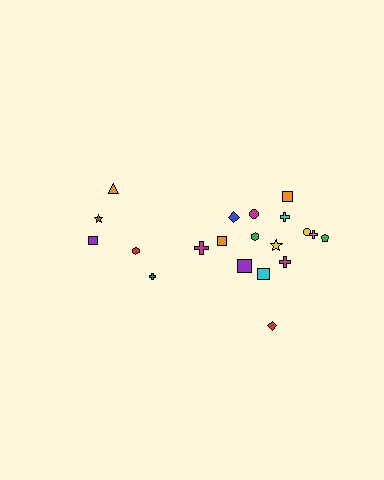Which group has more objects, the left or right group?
The right group.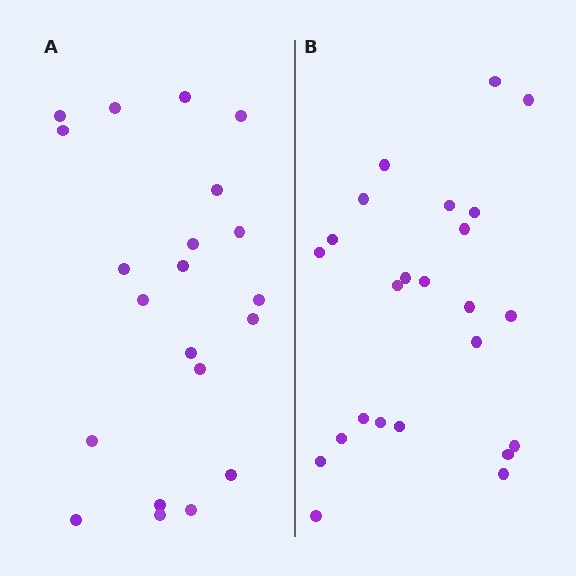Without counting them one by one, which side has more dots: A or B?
Region B (the right region) has more dots.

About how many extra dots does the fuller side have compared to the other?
Region B has just a few more — roughly 2 or 3 more dots than region A.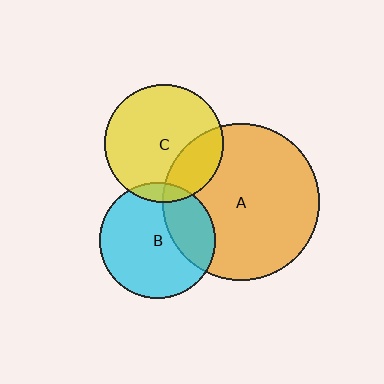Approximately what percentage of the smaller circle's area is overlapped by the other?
Approximately 30%.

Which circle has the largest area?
Circle A (orange).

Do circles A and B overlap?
Yes.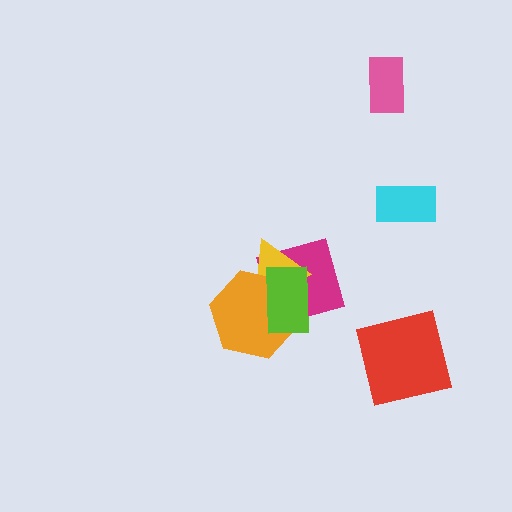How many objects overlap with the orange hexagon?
3 objects overlap with the orange hexagon.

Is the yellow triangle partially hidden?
Yes, it is partially covered by another shape.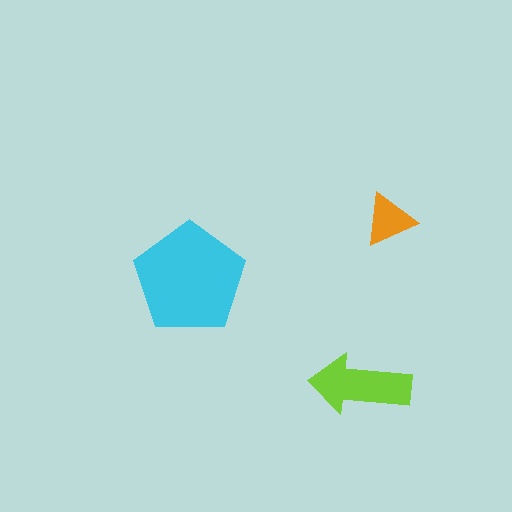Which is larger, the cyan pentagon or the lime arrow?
The cyan pentagon.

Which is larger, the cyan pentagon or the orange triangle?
The cyan pentagon.